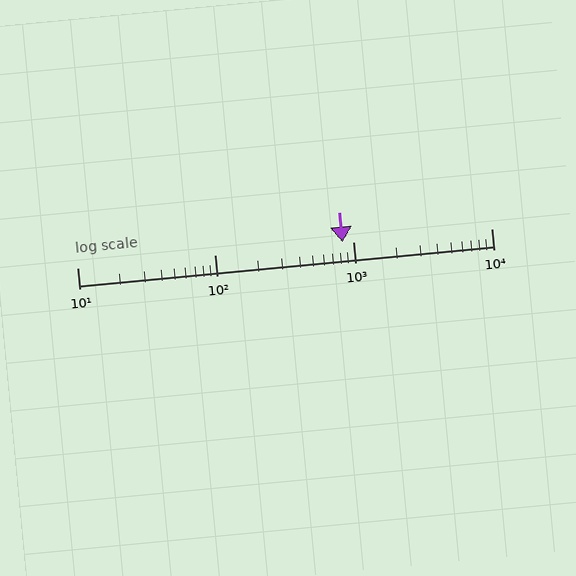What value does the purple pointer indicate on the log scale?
The pointer indicates approximately 830.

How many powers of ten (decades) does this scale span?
The scale spans 3 decades, from 10 to 10000.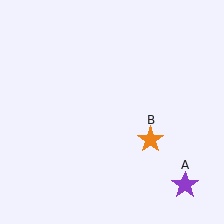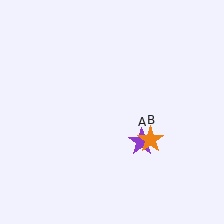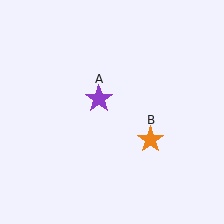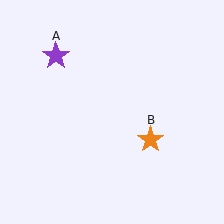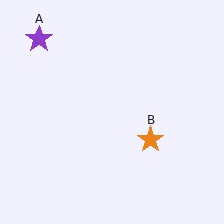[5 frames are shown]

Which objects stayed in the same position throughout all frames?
Orange star (object B) remained stationary.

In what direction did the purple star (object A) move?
The purple star (object A) moved up and to the left.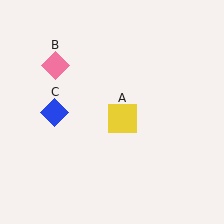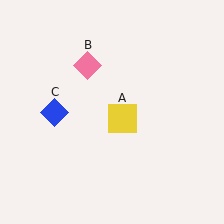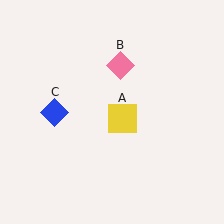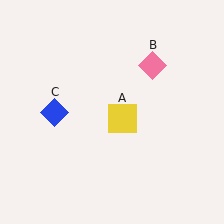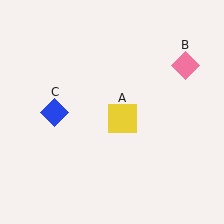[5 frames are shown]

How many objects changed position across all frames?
1 object changed position: pink diamond (object B).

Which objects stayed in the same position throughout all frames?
Yellow square (object A) and blue diamond (object C) remained stationary.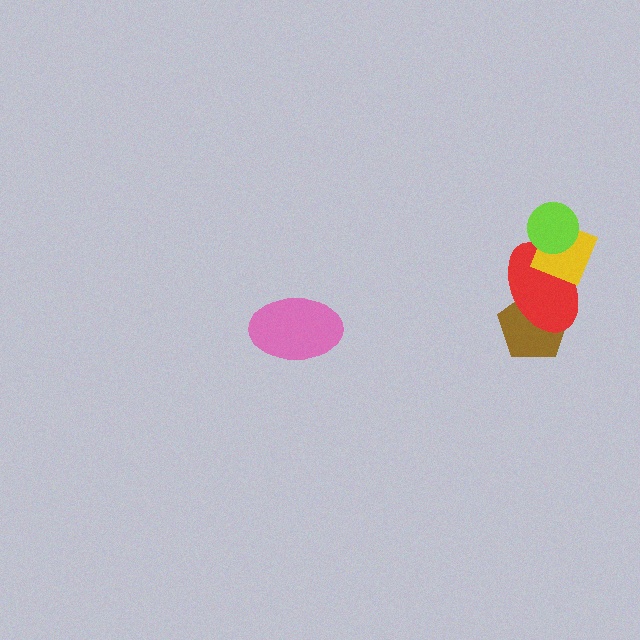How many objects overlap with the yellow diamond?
2 objects overlap with the yellow diamond.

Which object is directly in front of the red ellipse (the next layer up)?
The yellow diamond is directly in front of the red ellipse.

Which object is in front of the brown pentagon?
The red ellipse is in front of the brown pentagon.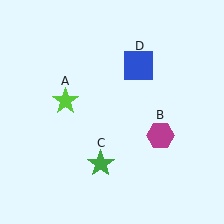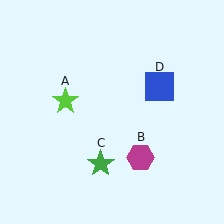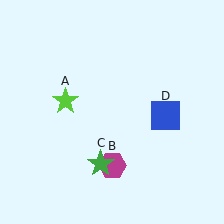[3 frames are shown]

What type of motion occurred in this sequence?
The magenta hexagon (object B), blue square (object D) rotated clockwise around the center of the scene.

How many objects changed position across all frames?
2 objects changed position: magenta hexagon (object B), blue square (object D).